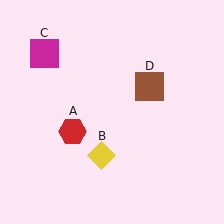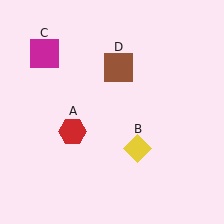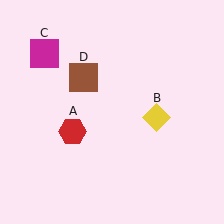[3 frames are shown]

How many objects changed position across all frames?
2 objects changed position: yellow diamond (object B), brown square (object D).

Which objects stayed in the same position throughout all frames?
Red hexagon (object A) and magenta square (object C) remained stationary.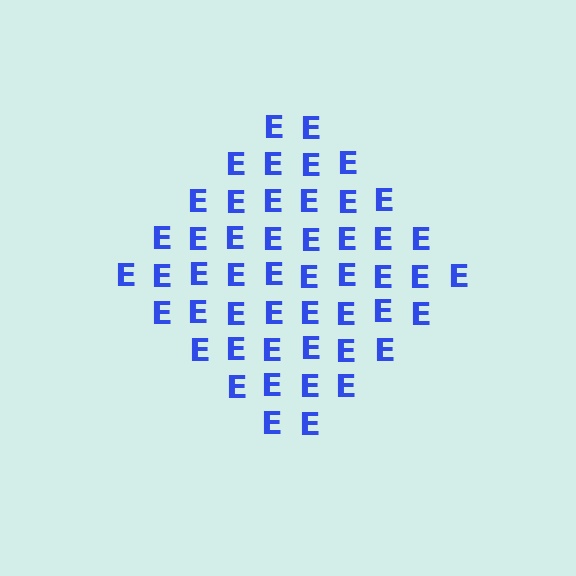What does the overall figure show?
The overall figure shows a diamond.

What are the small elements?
The small elements are letter E's.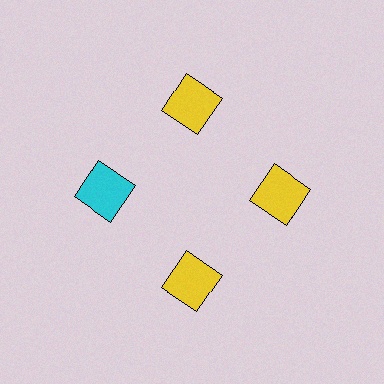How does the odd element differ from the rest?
It has a different color: cyan instead of yellow.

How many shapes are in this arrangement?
There are 4 shapes arranged in a ring pattern.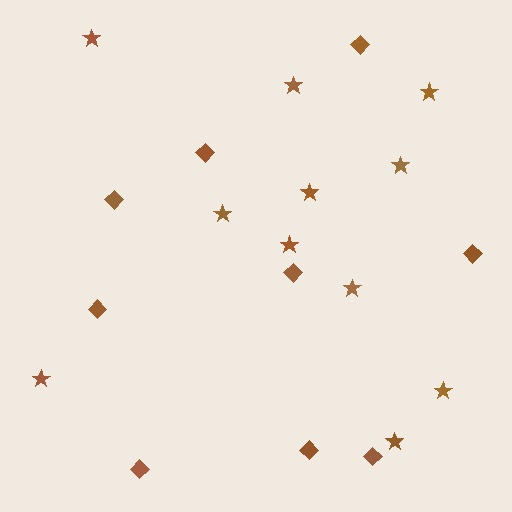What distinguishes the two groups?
There are 2 groups: one group of diamonds (9) and one group of stars (11).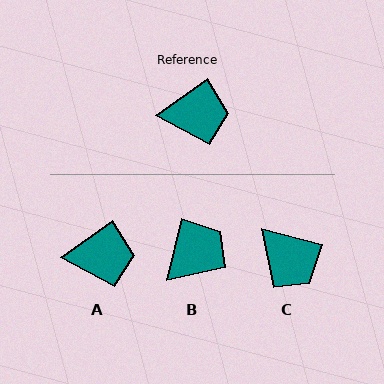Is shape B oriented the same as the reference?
No, it is off by about 41 degrees.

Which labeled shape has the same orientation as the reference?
A.